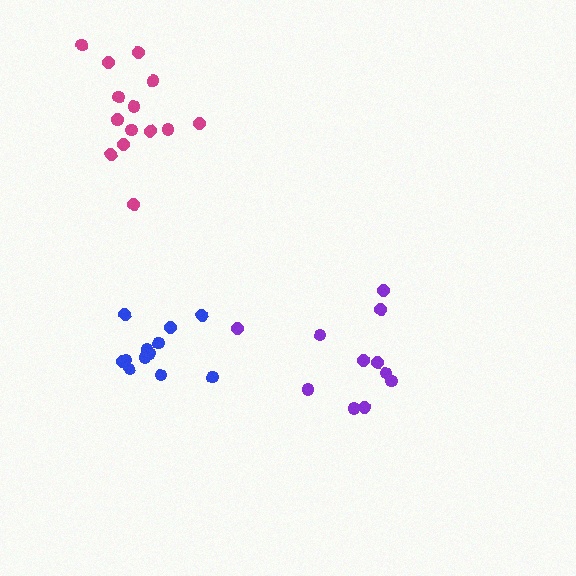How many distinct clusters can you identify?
There are 3 distinct clusters.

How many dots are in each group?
Group 1: 12 dots, Group 2: 11 dots, Group 3: 15 dots (38 total).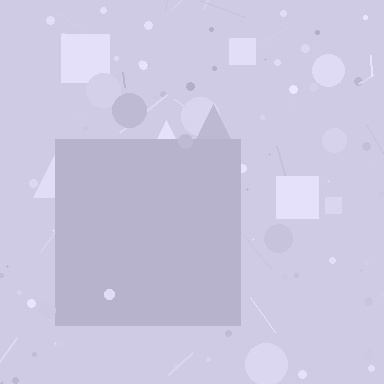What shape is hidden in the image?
A square is hidden in the image.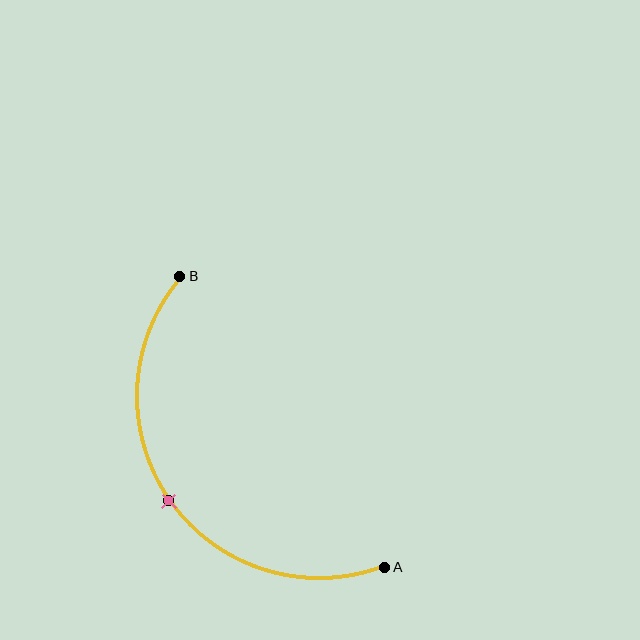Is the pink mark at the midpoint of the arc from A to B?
Yes. The pink mark lies on the arc at equal arc-length from both A and B — it is the arc midpoint.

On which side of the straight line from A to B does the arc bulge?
The arc bulges below and to the left of the straight line connecting A and B.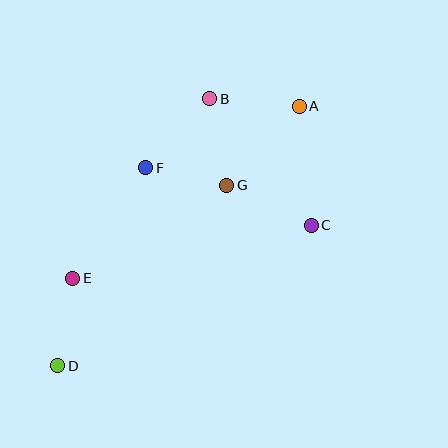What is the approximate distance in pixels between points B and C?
The distance between B and C is approximately 162 pixels.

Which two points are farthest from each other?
Points A and D are farthest from each other.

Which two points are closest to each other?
Points F and G are closest to each other.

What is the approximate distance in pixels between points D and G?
The distance between D and G is approximately 248 pixels.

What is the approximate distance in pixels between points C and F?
The distance between C and F is approximately 175 pixels.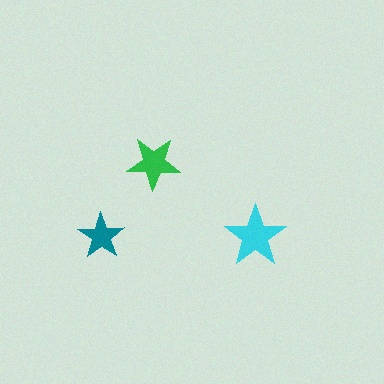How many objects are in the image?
There are 3 objects in the image.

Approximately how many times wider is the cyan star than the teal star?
About 1.5 times wider.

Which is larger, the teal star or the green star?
The green one.